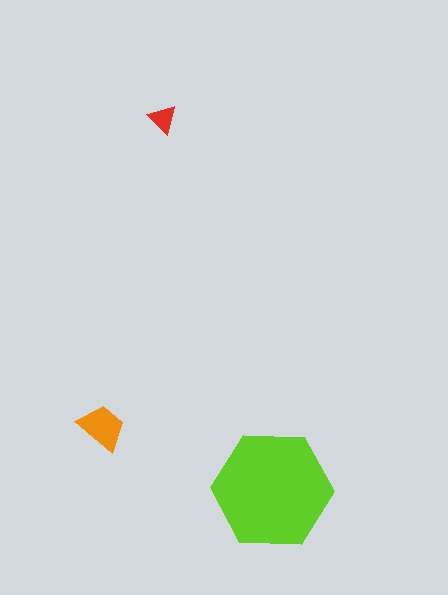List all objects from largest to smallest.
The lime hexagon, the orange trapezoid, the red triangle.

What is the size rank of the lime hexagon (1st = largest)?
1st.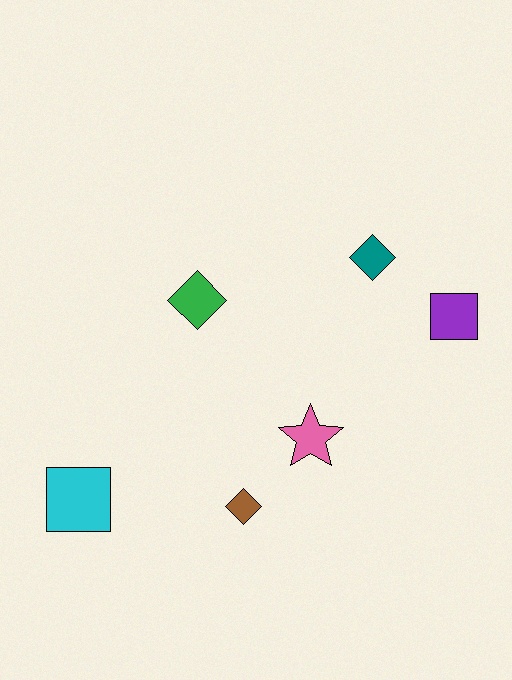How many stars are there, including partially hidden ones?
There is 1 star.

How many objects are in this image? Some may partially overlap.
There are 6 objects.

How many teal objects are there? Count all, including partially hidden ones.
There is 1 teal object.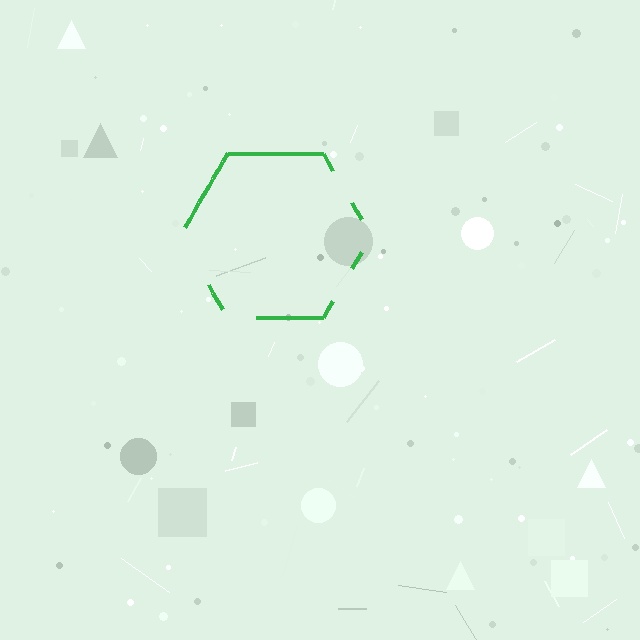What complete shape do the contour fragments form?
The contour fragments form a hexagon.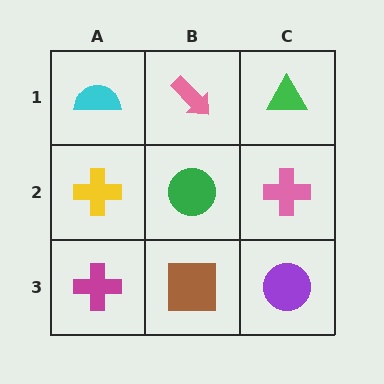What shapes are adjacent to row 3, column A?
A yellow cross (row 2, column A), a brown square (row 3, column B).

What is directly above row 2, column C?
A green triangle.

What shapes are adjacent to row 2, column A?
A cyan semicircle (row 1, column A), a magenta cross (row 3, column A), a green circle (row 2, column B).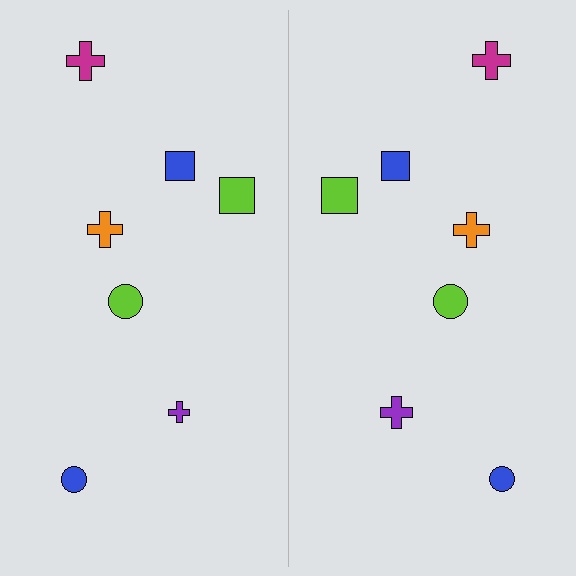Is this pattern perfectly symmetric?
No, the pattern is not perfectly symmetric. The purple cross on the right side has a different size than its mirror counterpart.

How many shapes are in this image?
There are 14 shapes in this image.